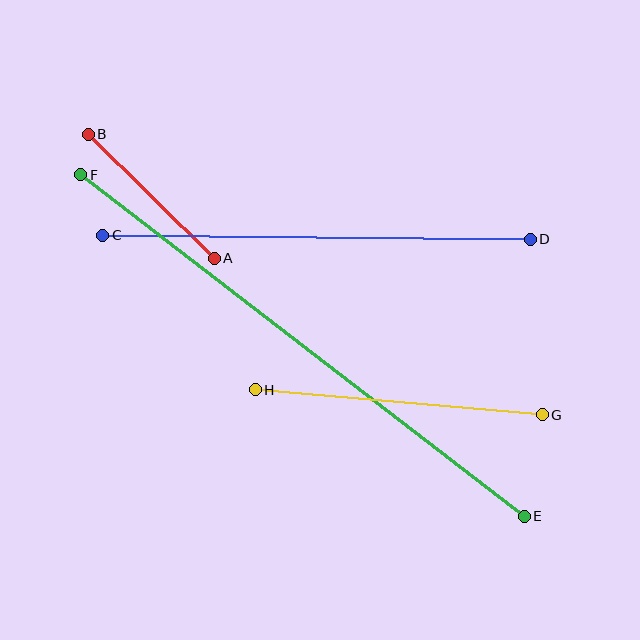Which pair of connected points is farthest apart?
Points E and F are farthest apart.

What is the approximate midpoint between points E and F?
The midpoint is at approximately (303, 345) pixels.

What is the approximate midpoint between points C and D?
The midpoint is at approximately (316, 237) pixels.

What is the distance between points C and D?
The distance is approximately 428 pixels.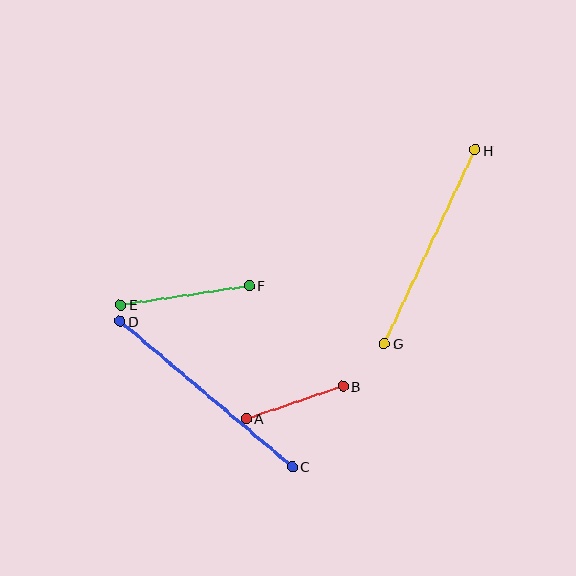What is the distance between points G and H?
The distance is approximately 214 pixels.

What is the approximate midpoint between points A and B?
The midpoint is at approximately (294, 403) pixels.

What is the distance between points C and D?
The distance is approximately 226 pixels.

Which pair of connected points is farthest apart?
Points C and D are farthest apart.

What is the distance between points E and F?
The distance is approximately 130 pixels.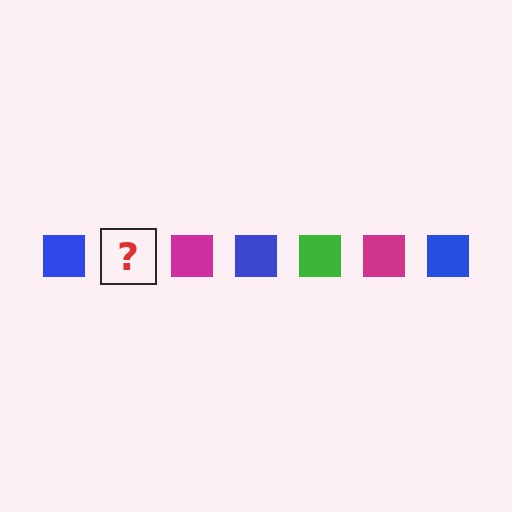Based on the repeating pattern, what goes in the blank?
The blank should be a green square.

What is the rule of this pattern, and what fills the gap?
The rule is that the pattern cycles through blue, green, magenta squares. The gap should be filled with a green square.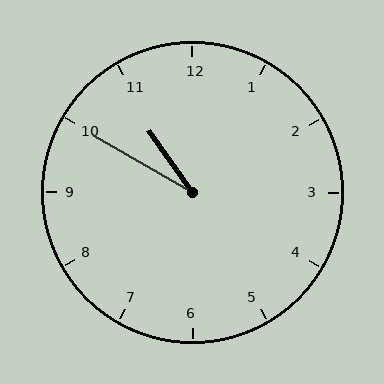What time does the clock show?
10:50.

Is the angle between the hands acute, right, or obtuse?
It is acute.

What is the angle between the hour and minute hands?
Approximately 25 degrees.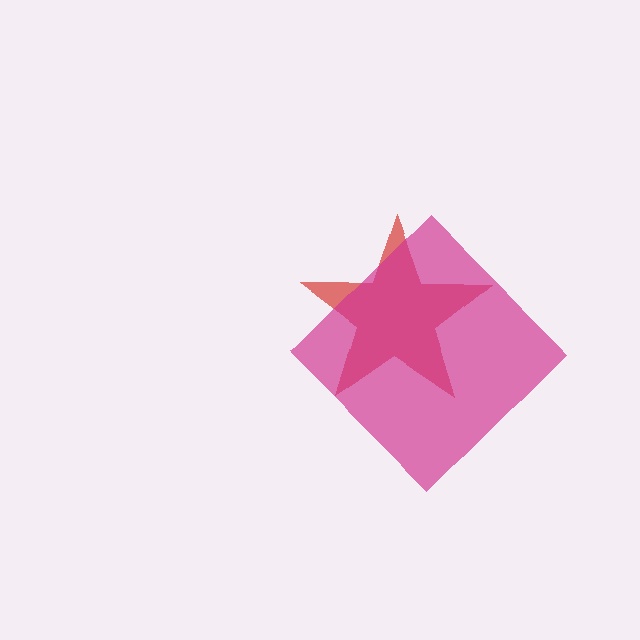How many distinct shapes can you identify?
There are 2 distinct shapes: a red star, a magenta diamond.